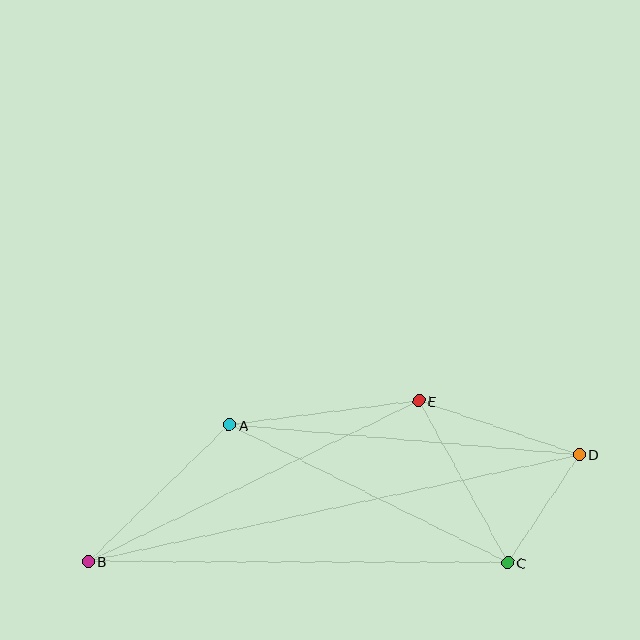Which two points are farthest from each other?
Points B and D are farthest from each other.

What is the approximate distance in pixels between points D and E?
The distance between D and E is approximately 169 pixels.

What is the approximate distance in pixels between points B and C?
The distance between B and C is approximately 419 pixels.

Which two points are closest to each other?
Points C and D are closest to each other.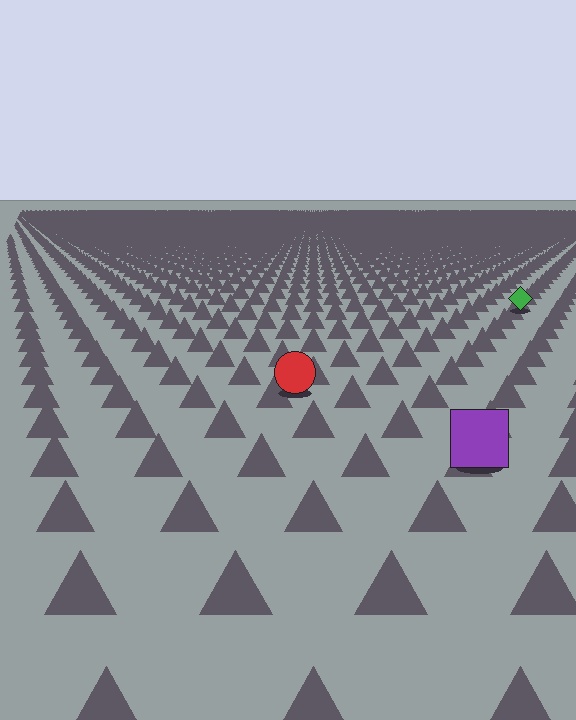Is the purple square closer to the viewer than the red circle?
Yes. The purple square is closer — you can tell from the texture gradient: the ground texture is coarser near it.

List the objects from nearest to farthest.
From nearest to farthest: the purple square, the red circle, the green diamond.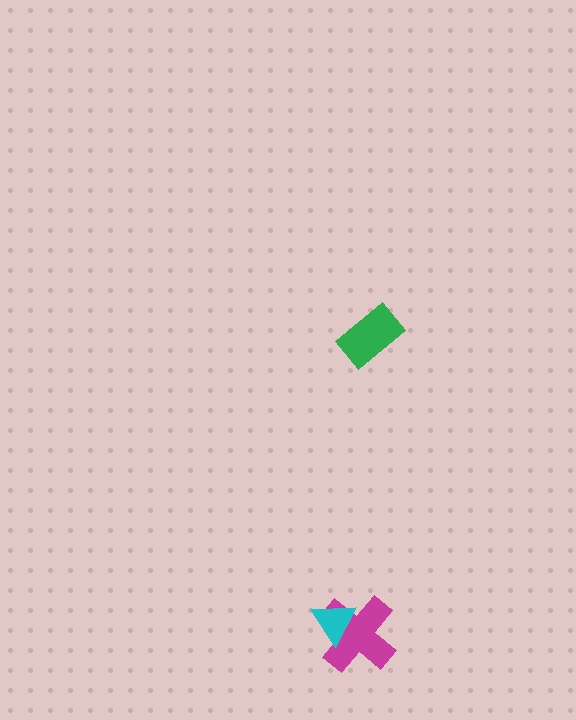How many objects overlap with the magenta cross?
1 object overlaps with the magenta cross.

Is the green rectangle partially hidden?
No, no other shape covers it.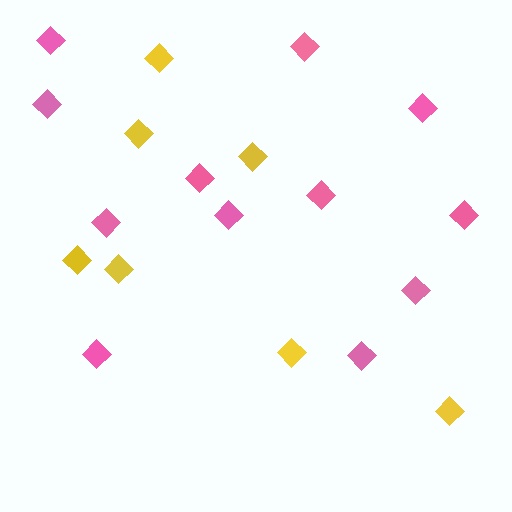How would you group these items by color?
There are 2 groups: one group of yellow diamonds (7) and one group of pink diamonds (12).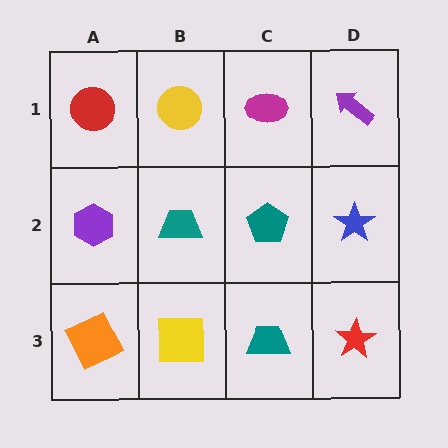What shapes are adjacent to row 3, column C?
A teal pentagon (row 2, column C), a yellow square (row 3, column B), a red star (row 3, column D).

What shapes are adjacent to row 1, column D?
A blue star (row 2, column D), a magenta ellipse (row 1, column C).